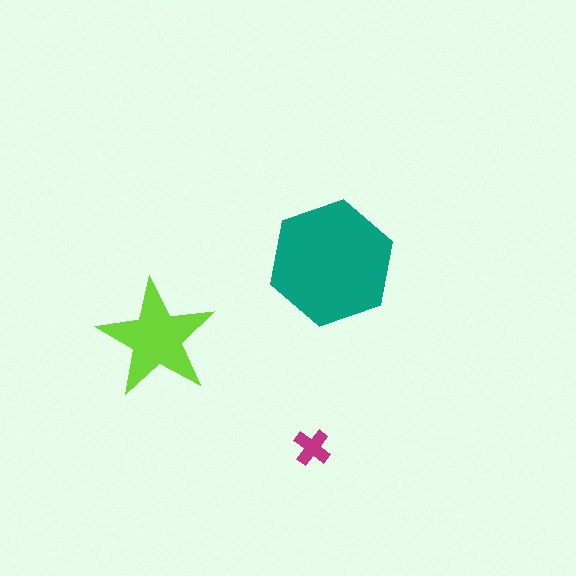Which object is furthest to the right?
The teal hexagon is rightmost.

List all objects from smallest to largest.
The magenta cross, the lime star, the teal hexagon.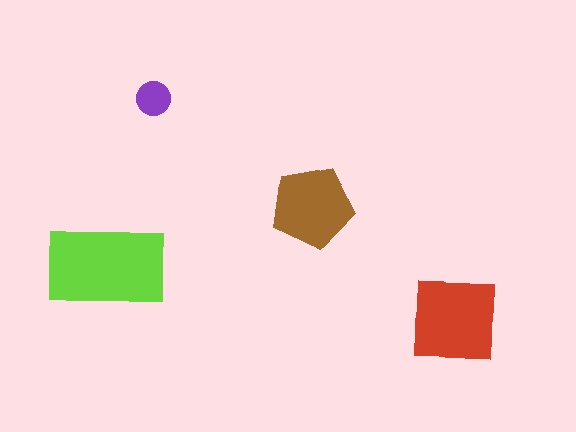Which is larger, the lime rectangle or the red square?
The lime rectangle.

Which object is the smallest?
The purple circle.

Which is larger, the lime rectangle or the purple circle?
The lime rectangle.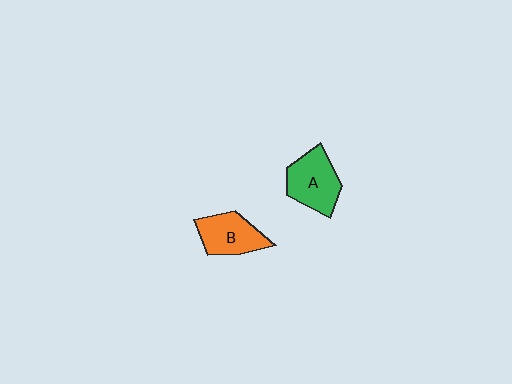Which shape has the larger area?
Shape A (green).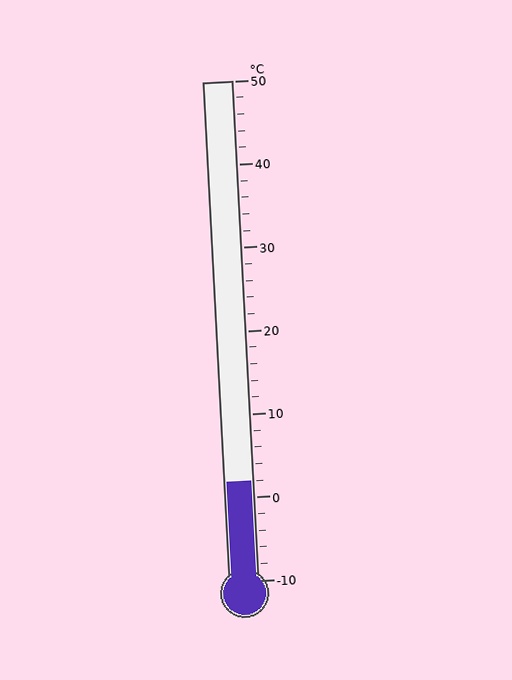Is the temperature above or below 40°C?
The temperature is below 40°C.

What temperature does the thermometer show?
The thermometer shows approximately 2°C.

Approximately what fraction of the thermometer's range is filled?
The thermometer is filled to approximately 20% of its range.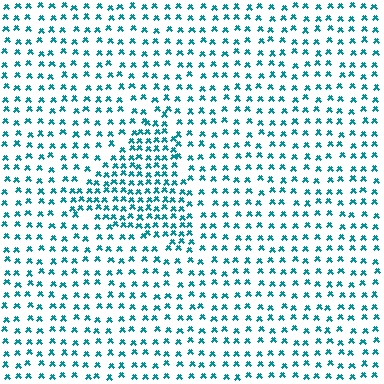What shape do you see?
I see a triangle.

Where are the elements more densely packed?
The elements are more densely packed inside the triangle boundary.